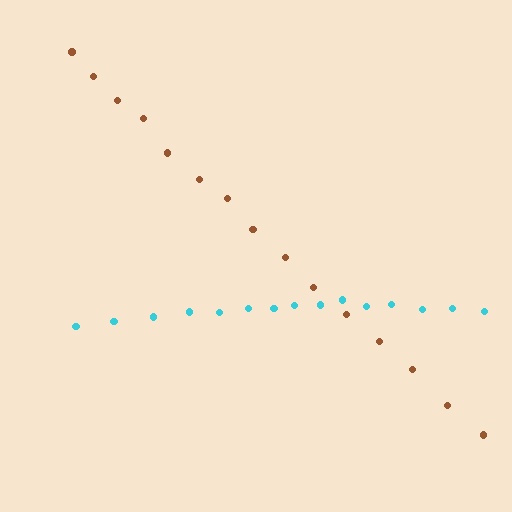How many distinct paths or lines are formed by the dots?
There are 2 distinct paths.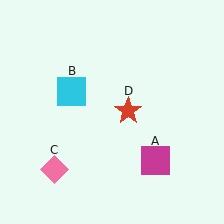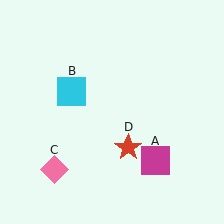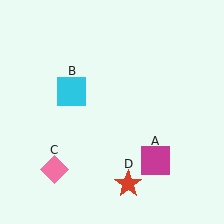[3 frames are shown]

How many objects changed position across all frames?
1 object changed position: red star (object D).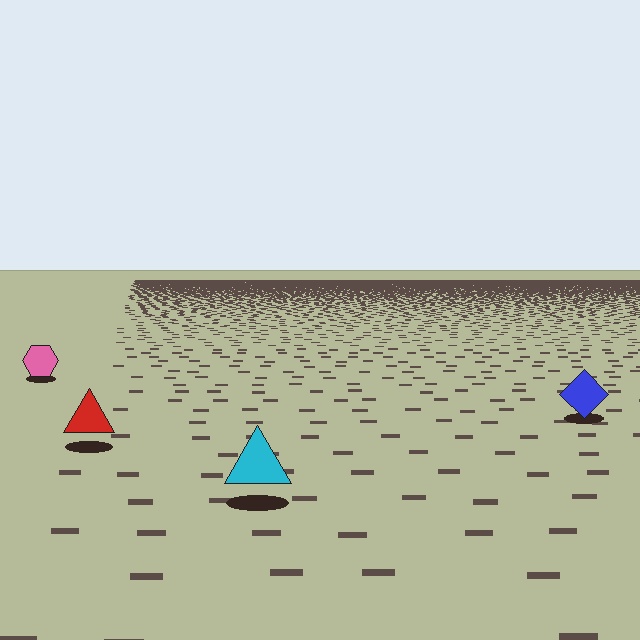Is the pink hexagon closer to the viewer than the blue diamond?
No. The blue diamond is closer — you can tell from the texture gradient: the ground texture is coarser near it.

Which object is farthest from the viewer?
The pink hexagon is farthest from the viewer. It appears smaller and the ground texture around it is denser.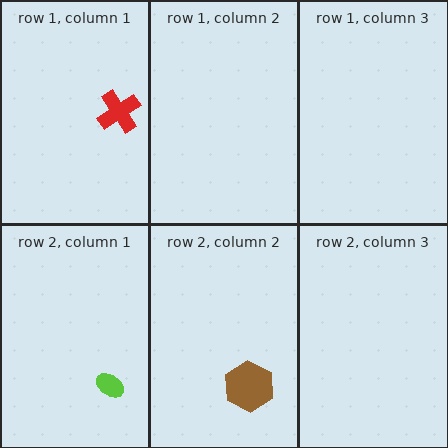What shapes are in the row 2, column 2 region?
The brown hexagon.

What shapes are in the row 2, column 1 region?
The lime ellipse.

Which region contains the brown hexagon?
The row 2, column 2 region.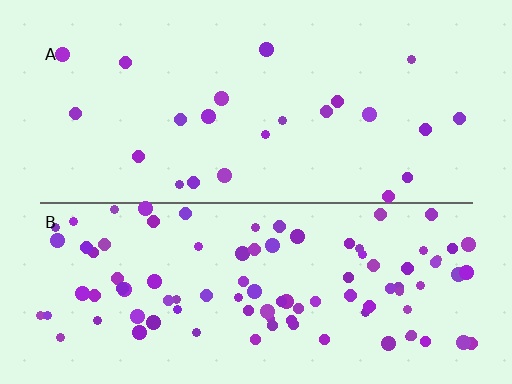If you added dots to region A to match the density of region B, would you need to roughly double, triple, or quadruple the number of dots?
Approximately quadruple.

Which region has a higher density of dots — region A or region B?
B (the bottom).